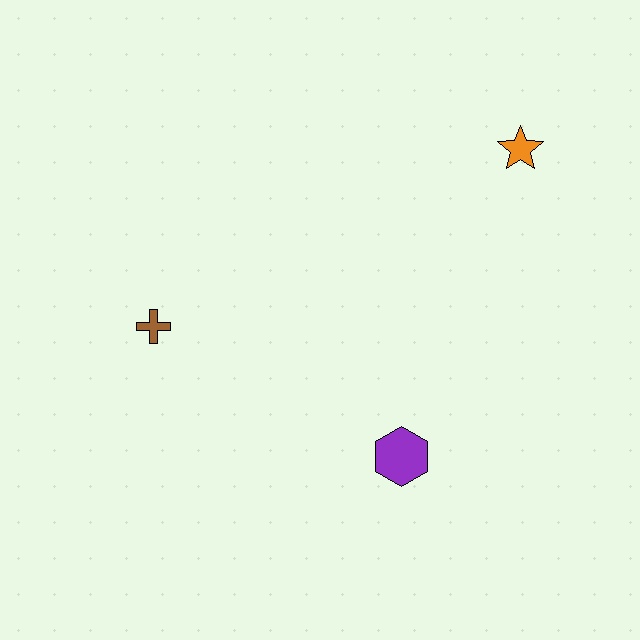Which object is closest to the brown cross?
The purple hexagon is closest to the brown cross.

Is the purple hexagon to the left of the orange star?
Yes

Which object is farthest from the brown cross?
The orange star is farthest from the brown cross.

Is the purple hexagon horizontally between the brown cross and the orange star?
Yes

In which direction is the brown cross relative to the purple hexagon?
The brown cross is to the left of the purple hexagon.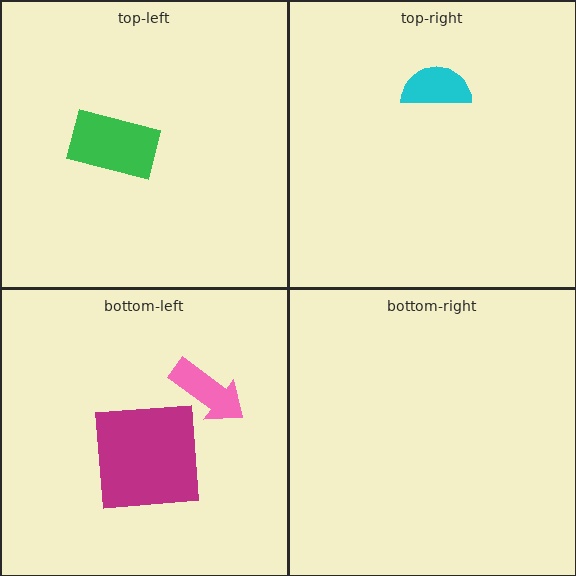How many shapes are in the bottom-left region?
2.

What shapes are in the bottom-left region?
The magenta square, the pink arrow.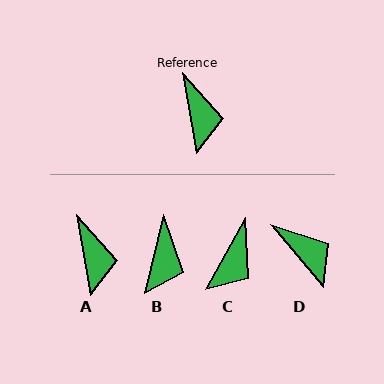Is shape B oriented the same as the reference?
No, it is off by about 23 degrees.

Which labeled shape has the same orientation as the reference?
A.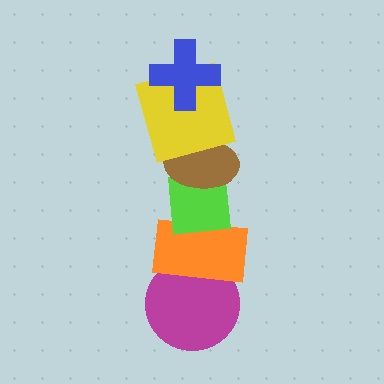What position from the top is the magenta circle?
The magenta circle is 6th from the top.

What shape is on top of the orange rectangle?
The lime square is on top of the orange rectangle.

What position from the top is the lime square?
The lime square is 4th from the top.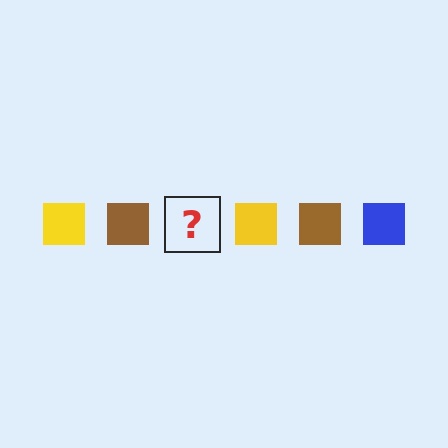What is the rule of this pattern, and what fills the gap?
The rule is that the pattern cycles through yellow, brown, blue squares. The gap should be filled with a blue square.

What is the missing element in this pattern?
The missing element is a blue square.